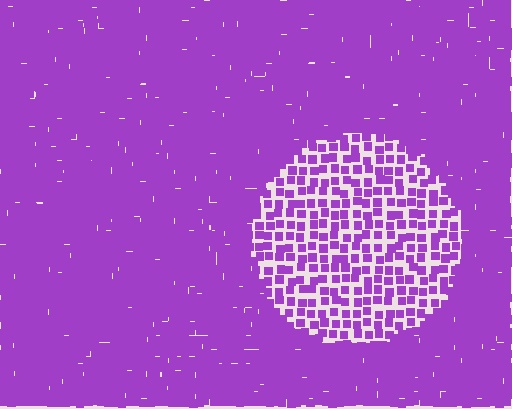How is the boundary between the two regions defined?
The boundary is defined by a change in element density (approximately 2.5x ratio). All elements are the same color, size, and shape.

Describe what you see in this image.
The image contains small purple elements arranged at two different densities. A circle-shaped region is visible where the elements are less densely packed than the surrounding area.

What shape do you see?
I see a circle.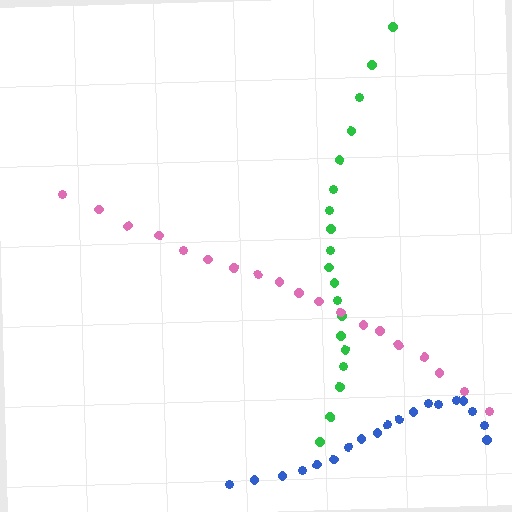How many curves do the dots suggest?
There are 3 distinct paths.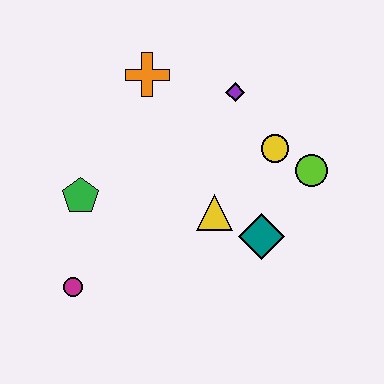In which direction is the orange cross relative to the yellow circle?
The orange cross is to the left of the yellow circle.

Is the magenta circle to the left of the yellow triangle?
Yes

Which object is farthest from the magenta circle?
The lime circle is farthest from the magenta circle.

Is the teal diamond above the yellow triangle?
No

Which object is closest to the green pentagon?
The magenta circle is closest to the green pentagon.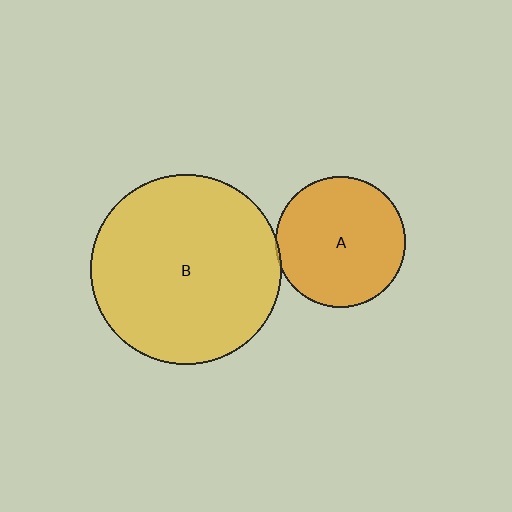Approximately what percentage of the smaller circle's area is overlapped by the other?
Approximately 5%.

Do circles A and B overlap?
Yes.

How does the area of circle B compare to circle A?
Approximately 2.1 times.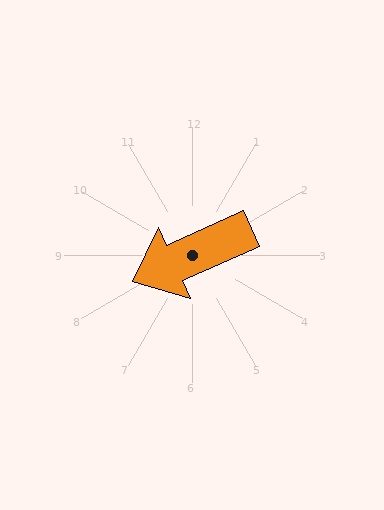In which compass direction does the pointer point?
Southwest.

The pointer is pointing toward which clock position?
Roughly 8 o'clock.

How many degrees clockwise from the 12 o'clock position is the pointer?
Approximately 246 degrees.